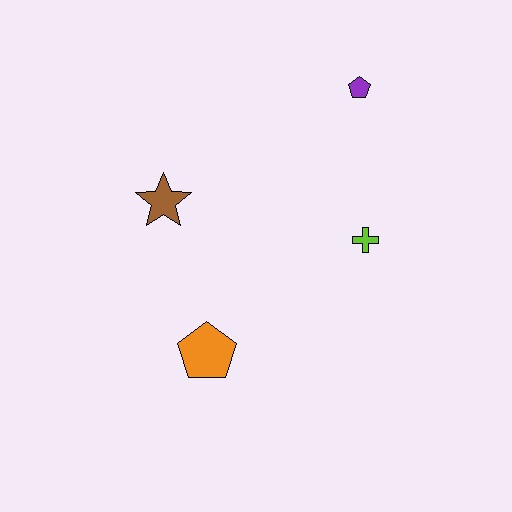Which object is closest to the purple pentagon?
The lime cross is closest to the purple pentagon.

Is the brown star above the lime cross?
Yes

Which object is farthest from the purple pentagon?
The orange pentagon is farthest from the purple pentagon.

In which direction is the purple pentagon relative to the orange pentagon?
The purple pentagon is above the orange pentagon.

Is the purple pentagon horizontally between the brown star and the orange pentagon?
No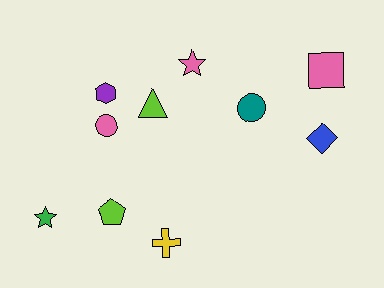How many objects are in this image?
There are 10 objects.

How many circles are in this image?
There are 2 circles.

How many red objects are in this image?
There are no red objects.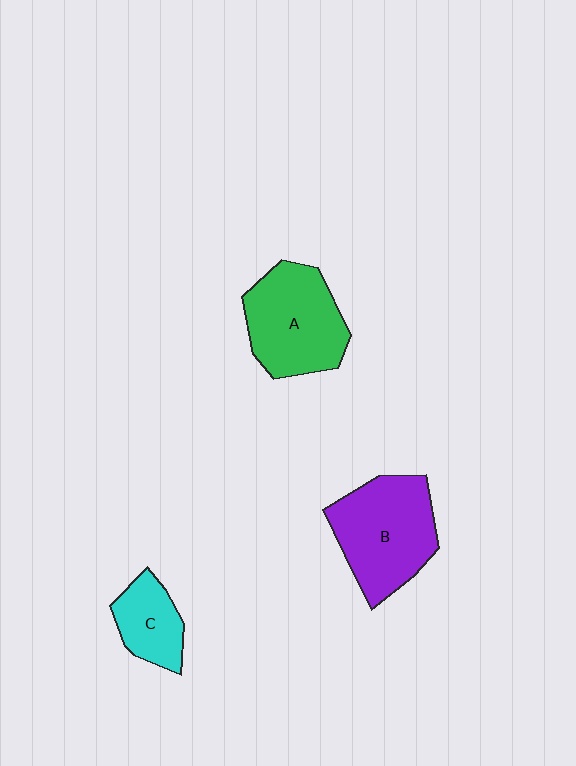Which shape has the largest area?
Shape B (purple).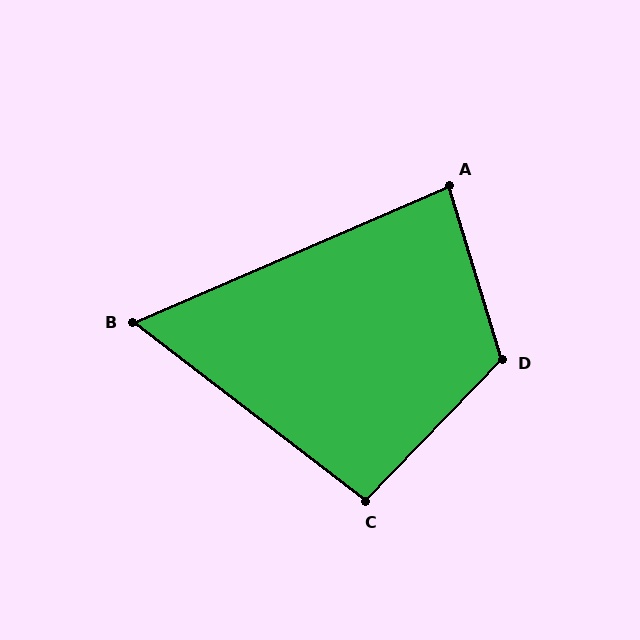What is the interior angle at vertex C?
Approximately 96 degrees (obtuse).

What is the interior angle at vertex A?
Approximately 84 degrees (acute).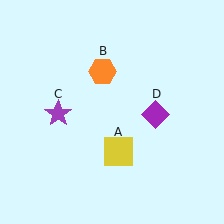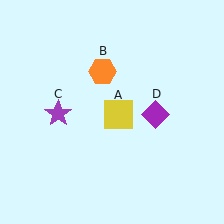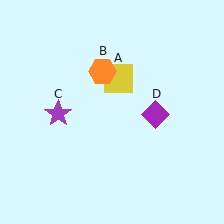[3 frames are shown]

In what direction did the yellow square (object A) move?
The yellow square (object A) moved up.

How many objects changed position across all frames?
1 object changed position: yellow square (object A).